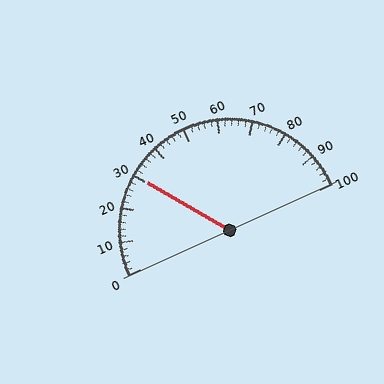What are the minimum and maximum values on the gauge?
The gauge ranges from 0 to 100.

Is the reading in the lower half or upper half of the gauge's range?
The reading is in the lower half of the range (0 to 100).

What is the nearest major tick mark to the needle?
The nearest major tick mark is 30.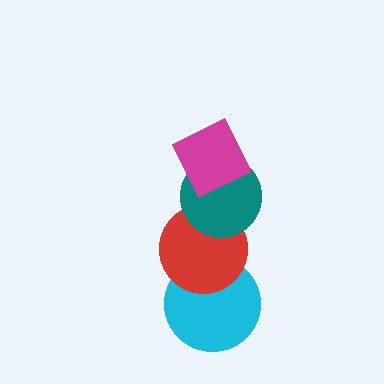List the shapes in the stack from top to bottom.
From top to bottom: the magenta diamond, the teal circle, the red circle, the cyan circle.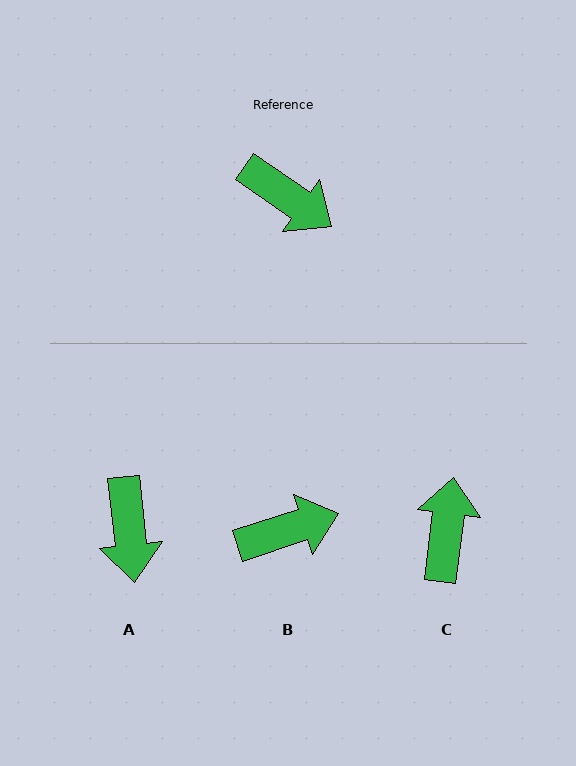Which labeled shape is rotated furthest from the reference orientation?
C, about 118 degrees away.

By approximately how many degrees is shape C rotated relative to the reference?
Approximately 118 degrees counter-clockwise.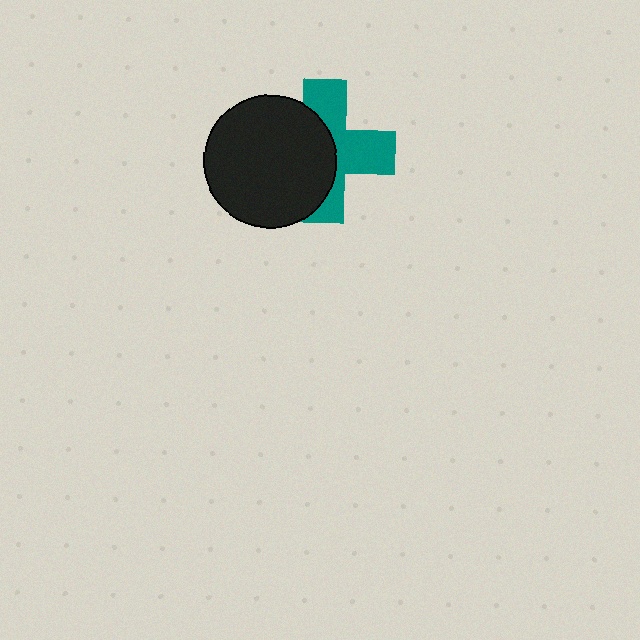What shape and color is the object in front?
The object in front is a black circle.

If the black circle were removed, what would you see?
You would see the complete teal cross.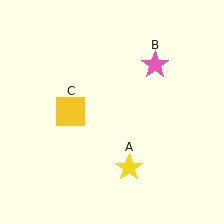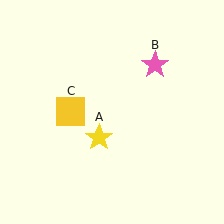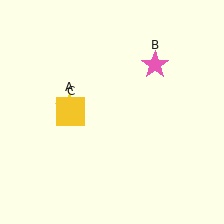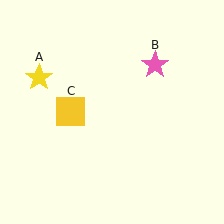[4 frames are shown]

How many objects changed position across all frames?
1 object changed position: yellow star (object A).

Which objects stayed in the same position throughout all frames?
Pink star (object B) and yellow square (object C) remained stationary.